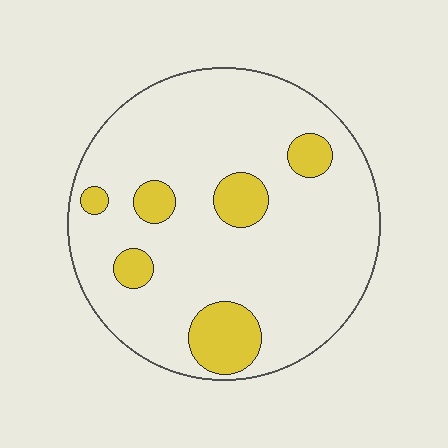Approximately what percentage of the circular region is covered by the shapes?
Approximately 15%.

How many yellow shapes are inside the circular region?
6.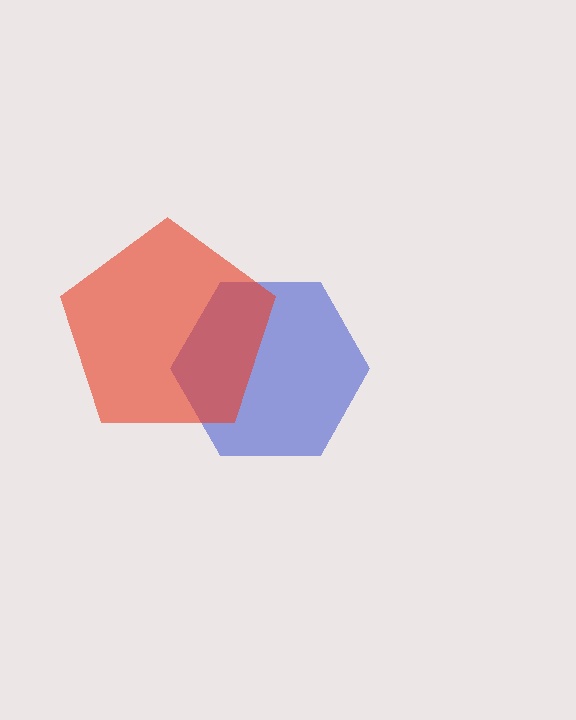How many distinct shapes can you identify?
There are 2 distinct shapes: a blue hexagon, a red pentagon.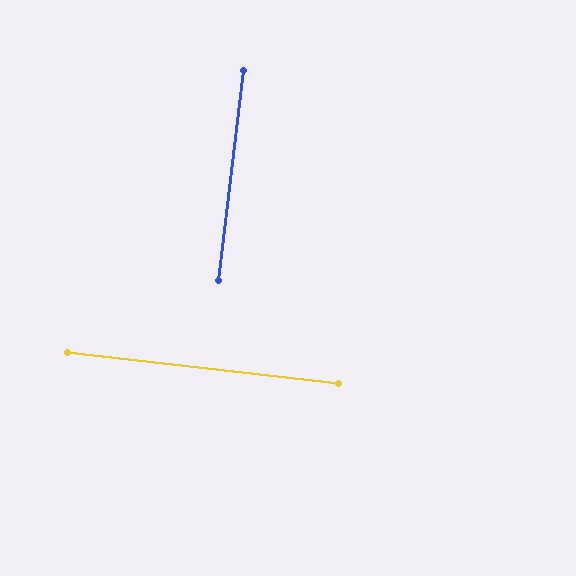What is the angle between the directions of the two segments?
Approximately 90 degrees.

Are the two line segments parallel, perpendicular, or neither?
Perpendicular — they meet at approximately 90°.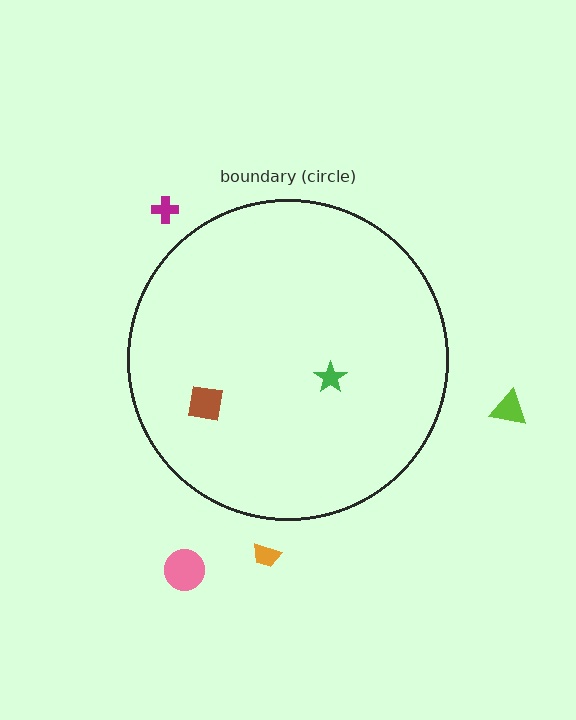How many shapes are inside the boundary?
2 inside, 4 outside.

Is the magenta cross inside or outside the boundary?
Outside.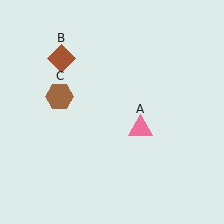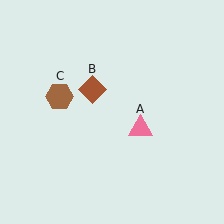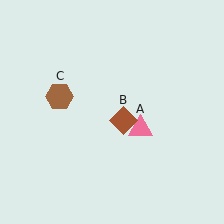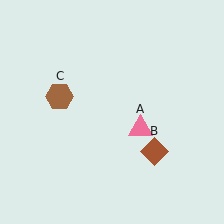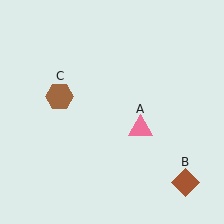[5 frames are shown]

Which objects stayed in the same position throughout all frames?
Pink triangle (object A) and brown hexagon (object C) remained stationary.